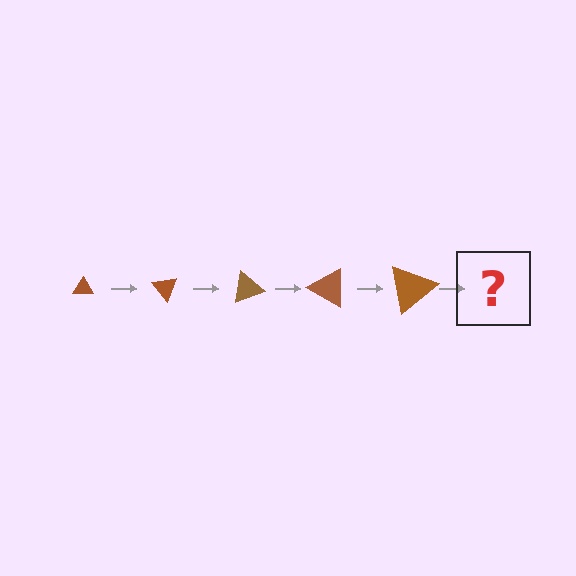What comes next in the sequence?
The next element should be a triangle, larger than the previous one and rotated 250 degrees from the start.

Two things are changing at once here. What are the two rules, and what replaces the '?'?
The two rules are that the triangle grows larger each step and it rotates 50 degrees each step. The '?' should be a triangle, larger than the previous one and rotated 250 degrees from the start.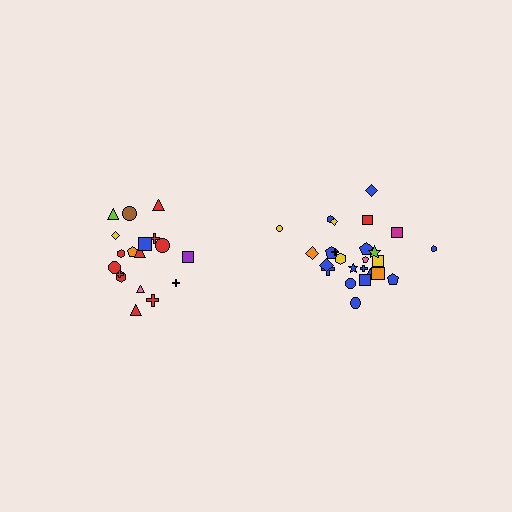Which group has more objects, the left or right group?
The right group.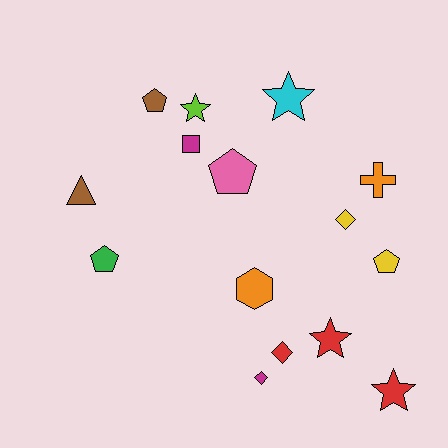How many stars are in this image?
There are 4 stars.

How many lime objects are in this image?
There is 1 lime object.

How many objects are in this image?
There are 15 objects.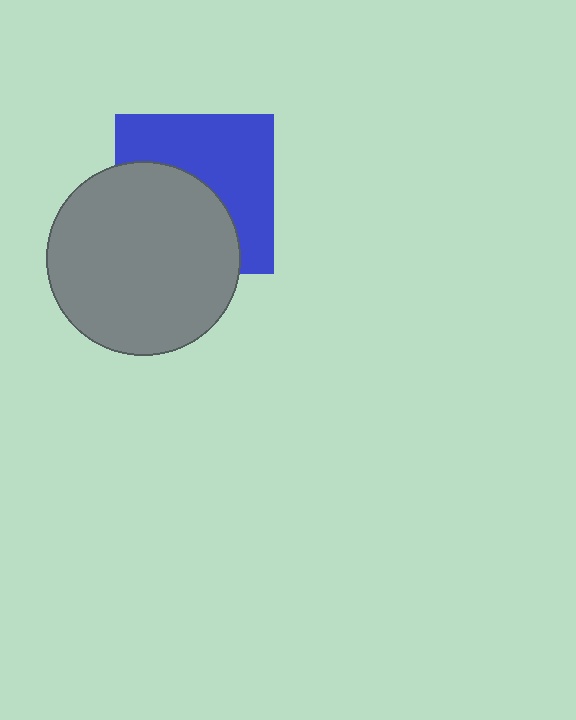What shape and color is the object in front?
The object in front is a gray circle.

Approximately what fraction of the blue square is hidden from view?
Roughly 48% of the blue square is hidden behind the gray circle.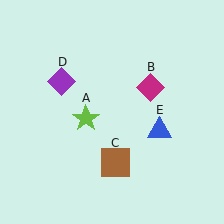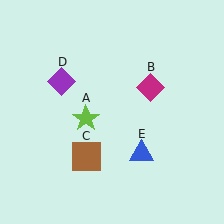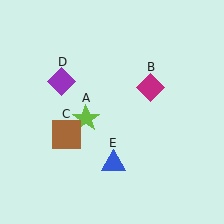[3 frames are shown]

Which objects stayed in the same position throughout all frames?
Lime star (object A) and magenta diamond (object B) and purple diamond (object D) remained stationary.